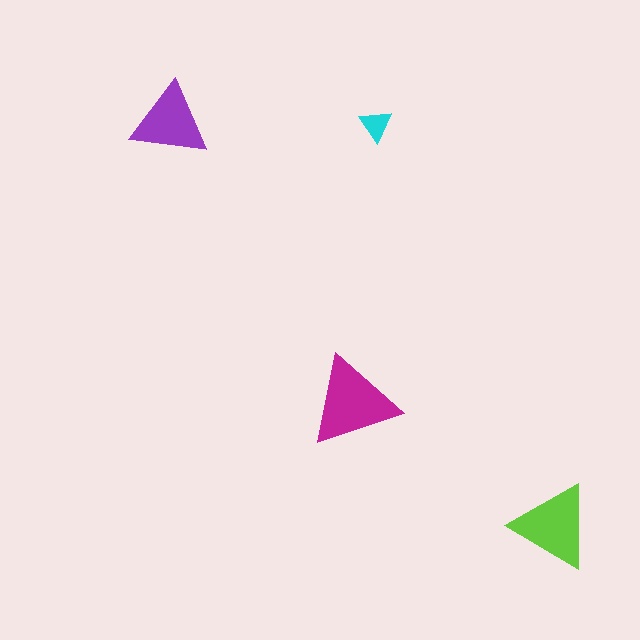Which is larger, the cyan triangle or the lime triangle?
The lime one.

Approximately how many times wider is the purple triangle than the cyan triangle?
About 2.5 times wider.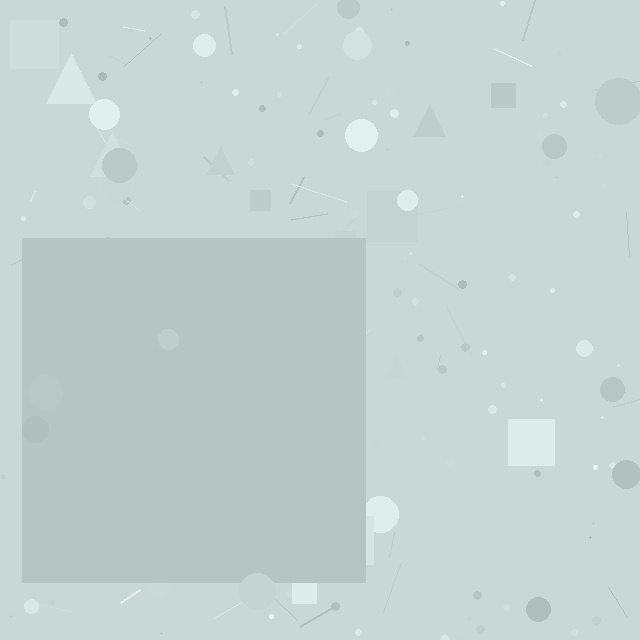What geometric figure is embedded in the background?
A square is embedded in the background.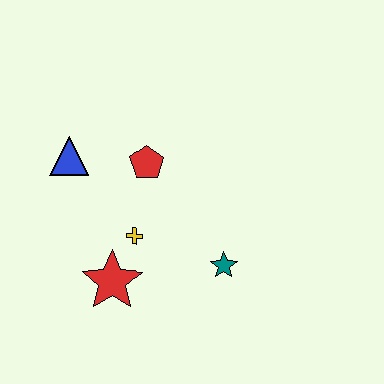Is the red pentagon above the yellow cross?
Yes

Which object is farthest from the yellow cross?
The blue triangle is farthest from the yellow cross.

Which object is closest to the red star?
The yellow cross is closest to the red star.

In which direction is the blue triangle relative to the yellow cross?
The blue triangle is above the yellow cross.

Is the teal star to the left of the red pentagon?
No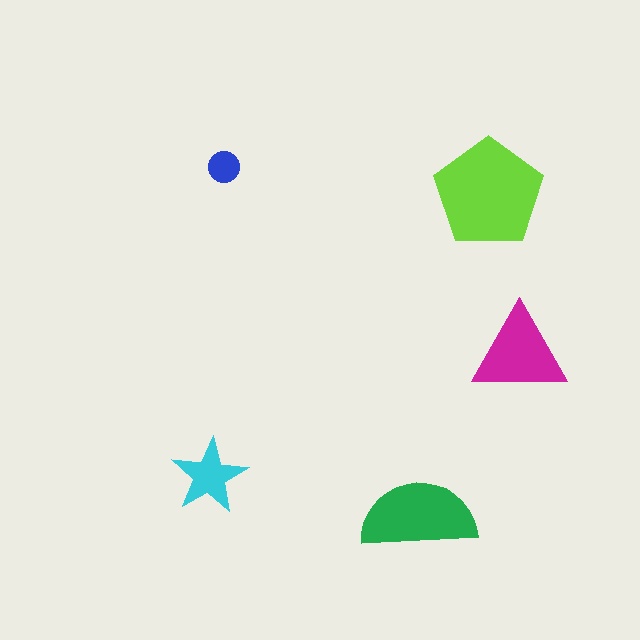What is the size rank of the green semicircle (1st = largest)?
2nd.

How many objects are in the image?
There are 5 objects in the image.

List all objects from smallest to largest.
The blue circle, the cyan star, the magenta triangle, the green semicircle, the lime pentagon.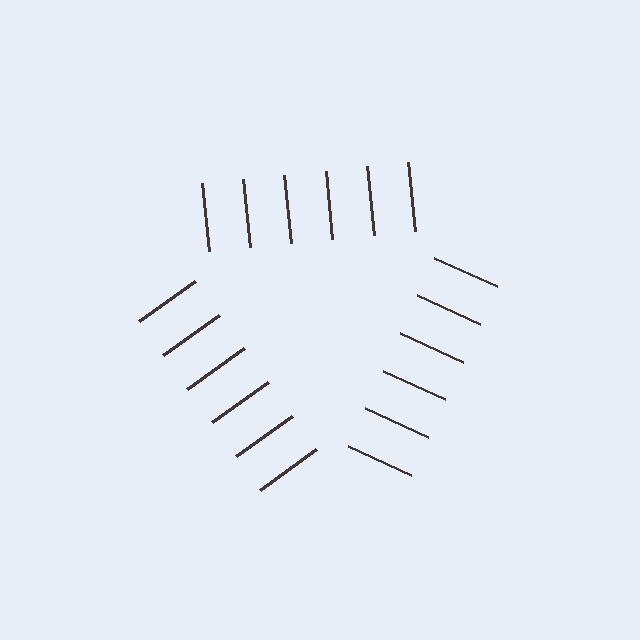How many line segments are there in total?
18 — 6 along each of the 3 edges.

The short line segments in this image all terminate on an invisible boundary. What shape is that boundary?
An illusory triangle — the line segments terminate on its edges but no continuous stroke is drawn.